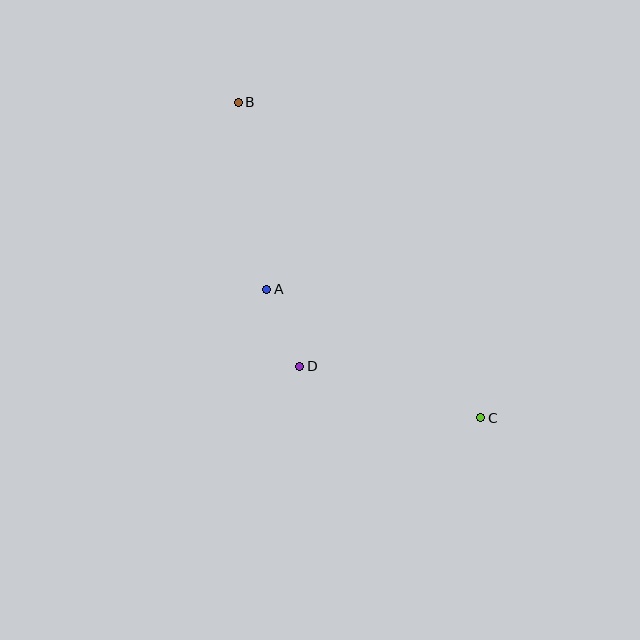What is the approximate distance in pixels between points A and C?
The distance between A and C is approximately 249 pixels.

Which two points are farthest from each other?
Points B and C are farthest from each other.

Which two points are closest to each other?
Points A and D are closest to each other.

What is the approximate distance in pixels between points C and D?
The distance between C and D is approximately 188 pixels.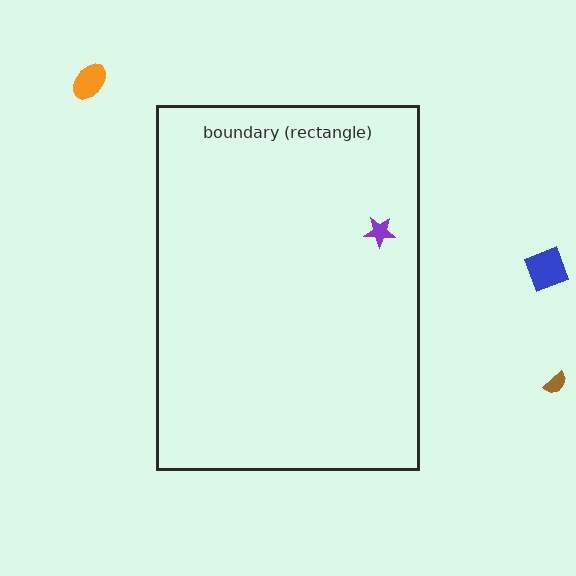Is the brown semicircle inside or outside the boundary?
Outside.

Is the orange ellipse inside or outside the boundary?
Outside.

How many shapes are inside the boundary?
1 inside, 3 outside.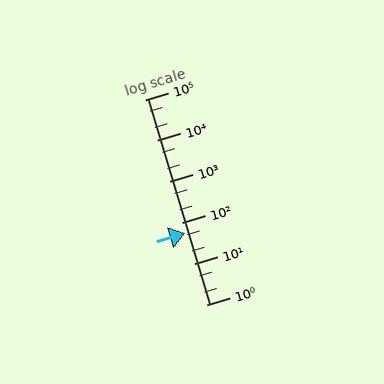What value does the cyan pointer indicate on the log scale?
The pointer indicates approximately 55.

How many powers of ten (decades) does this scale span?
The scale spans 5 decades, from 1 to 100000.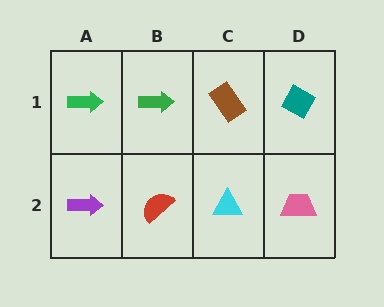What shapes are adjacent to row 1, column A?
A purple arrow (row 2, column A), a green arrow (row 1, column B).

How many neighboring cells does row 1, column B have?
3.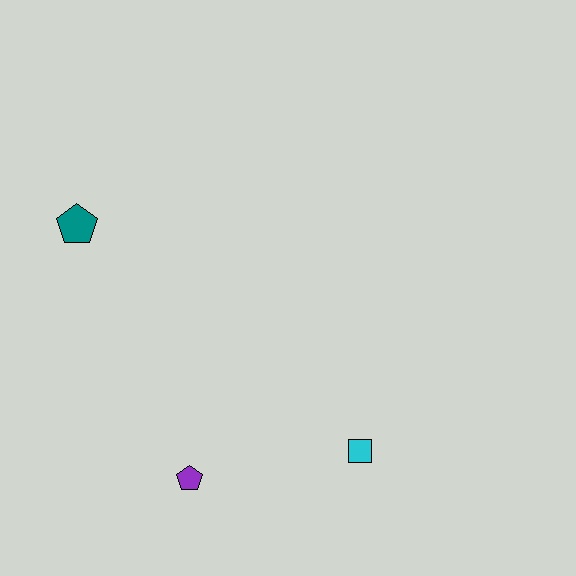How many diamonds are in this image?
There are no diamonds.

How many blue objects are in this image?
There are no blue objects.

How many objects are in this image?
There are 3 objects.